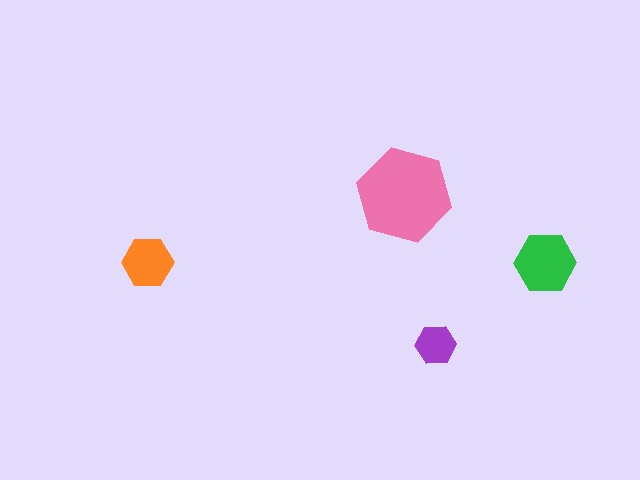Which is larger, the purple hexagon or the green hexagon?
The green one.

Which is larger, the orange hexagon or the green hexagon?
The green one.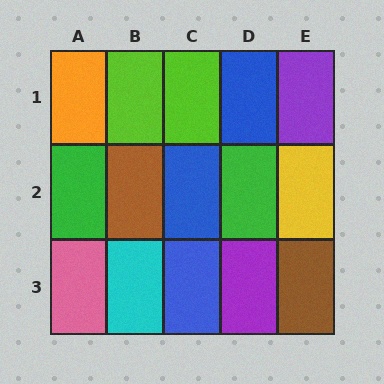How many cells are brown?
2 cells are brown.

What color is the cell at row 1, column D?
Blue.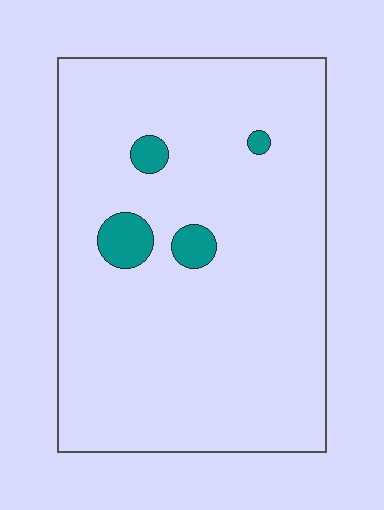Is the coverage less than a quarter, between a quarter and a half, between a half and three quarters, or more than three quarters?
Less than a quarter.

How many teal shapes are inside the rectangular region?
4.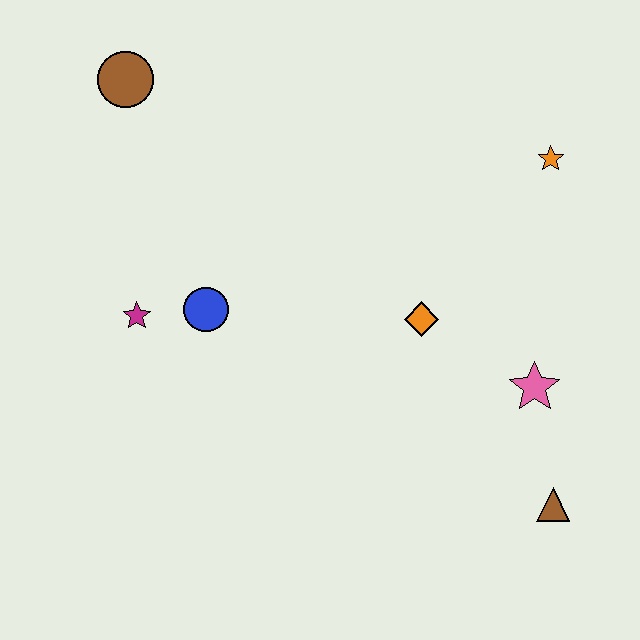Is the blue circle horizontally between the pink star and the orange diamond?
No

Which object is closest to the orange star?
The orange diamond is closest to the orange star.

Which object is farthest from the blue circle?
The brown triangle is farthest from the blue circle.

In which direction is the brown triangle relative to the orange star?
The brown triangle is below the orange star.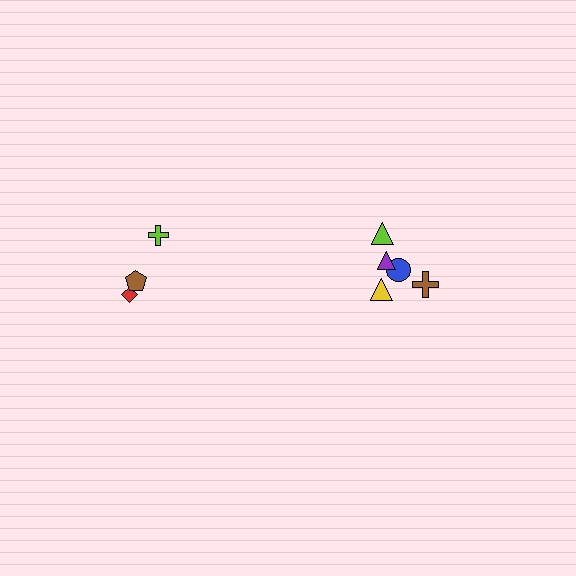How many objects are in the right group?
There are 5 objects.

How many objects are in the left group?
There are 3 objects.